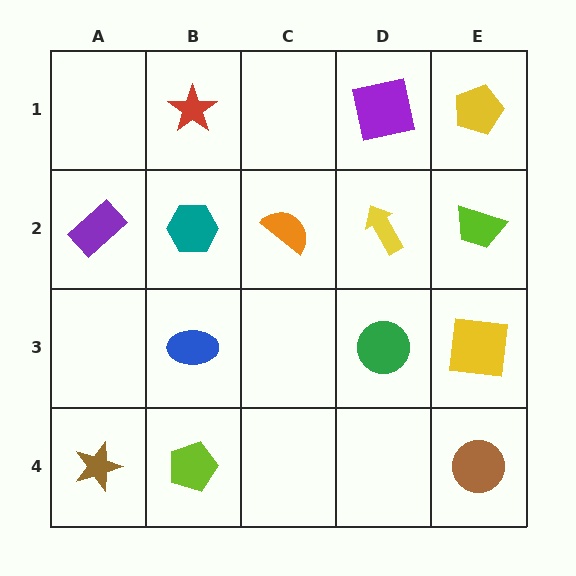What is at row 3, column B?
A blue ellipse.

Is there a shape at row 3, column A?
No, that cell is empty.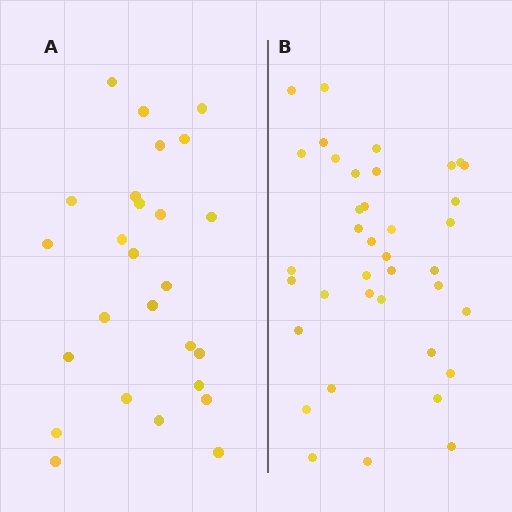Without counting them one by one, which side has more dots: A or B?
Region B (the right region) has more dots.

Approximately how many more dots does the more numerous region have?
Region B has roughly 12 or so more dots than region A.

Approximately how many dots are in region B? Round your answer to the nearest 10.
About 40 dots. (The exact count is 38, which rounds to 40.)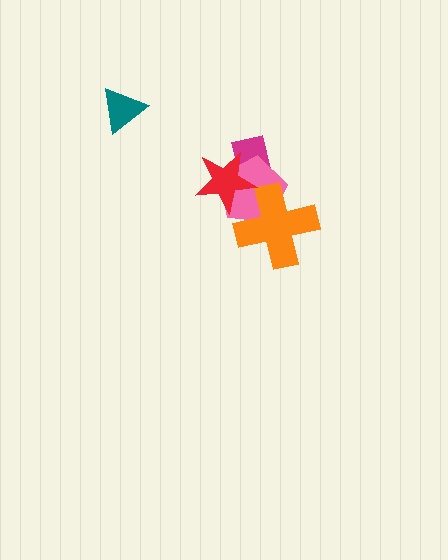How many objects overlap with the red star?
2 objects overlap with the red star.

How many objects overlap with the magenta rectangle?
2 objects overlap with the magenta rectangle.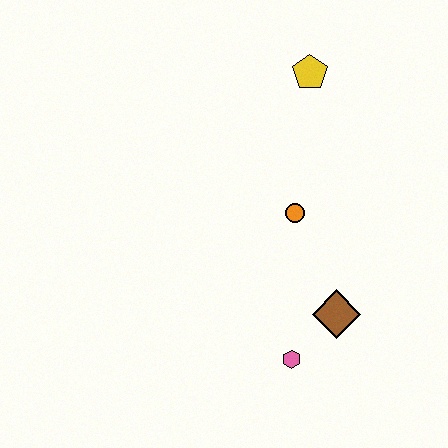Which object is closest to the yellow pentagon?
The orange circle is closest to the yellow pentagon.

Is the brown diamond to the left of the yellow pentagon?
No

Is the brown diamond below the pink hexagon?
No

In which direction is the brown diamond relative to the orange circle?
The brown diamond is below the orange circle.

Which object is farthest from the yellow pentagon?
The pink hexagon is farthest from the yellow pentagon.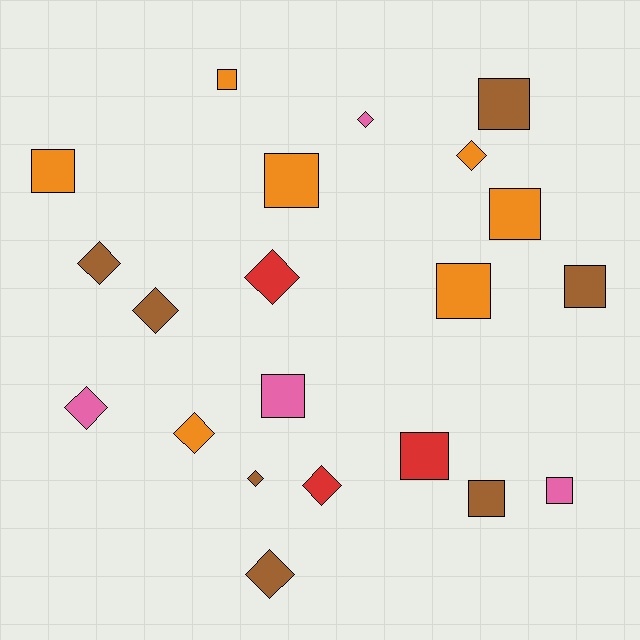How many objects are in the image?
There are 21 objects.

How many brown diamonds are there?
There are 4 brown diamonds.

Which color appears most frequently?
Orange, with 7 objects.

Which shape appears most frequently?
Square, with 11 objects.